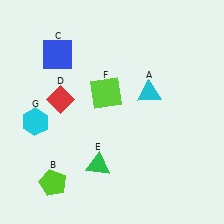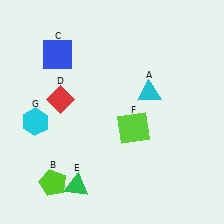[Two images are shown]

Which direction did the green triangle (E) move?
The green triangle (E) moved left.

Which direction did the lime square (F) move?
The lime square (F) moved down.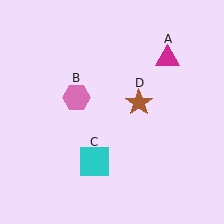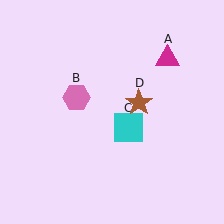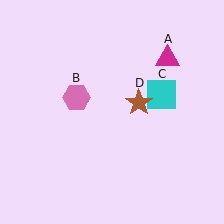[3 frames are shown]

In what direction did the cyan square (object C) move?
The cyan square (object C) moved up and to the right.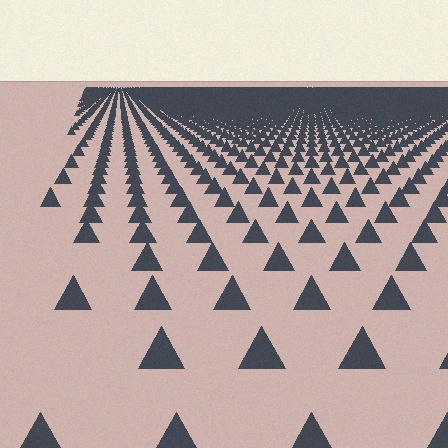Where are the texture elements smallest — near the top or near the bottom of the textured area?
Near the top.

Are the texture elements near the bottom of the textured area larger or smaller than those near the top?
Larger. Near the bottom, elements are closer to the viewer and appear at a bigger on-screen size.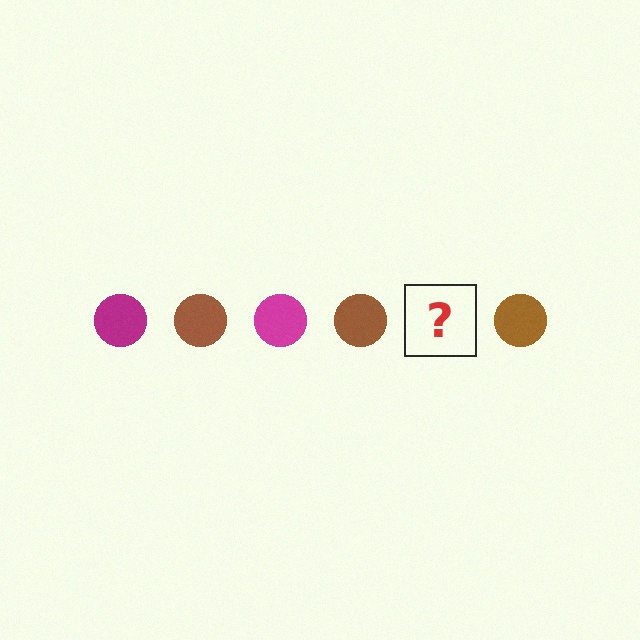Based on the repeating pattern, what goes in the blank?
The blank should be a magenta circle.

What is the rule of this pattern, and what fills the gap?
The rule is that the pattern cycles through magenta, brown circles. The gap should be filled with a magenta circle.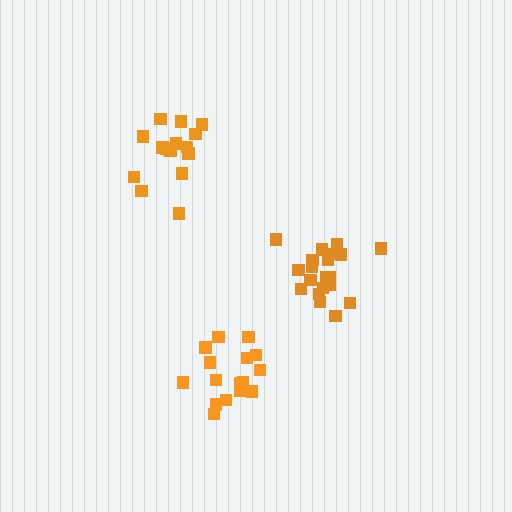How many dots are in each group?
Group 1: 20 dots, Group 2: 17 dots, Group 3: 16 dots (53 total).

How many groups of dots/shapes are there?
There are 3 groups.